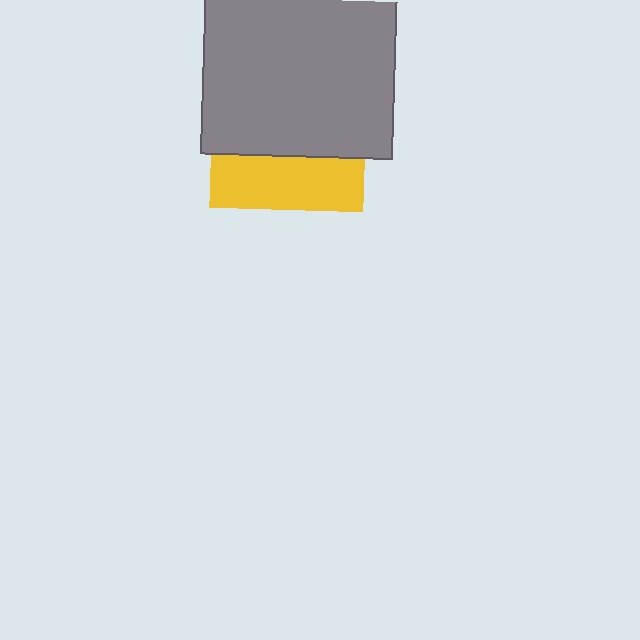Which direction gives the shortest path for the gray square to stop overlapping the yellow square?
Moving up gives the shortest separation.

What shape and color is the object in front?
The object in front is a gray square.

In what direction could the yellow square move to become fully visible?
The yellow square could move down. That would shift it out from behind the gray square entirely.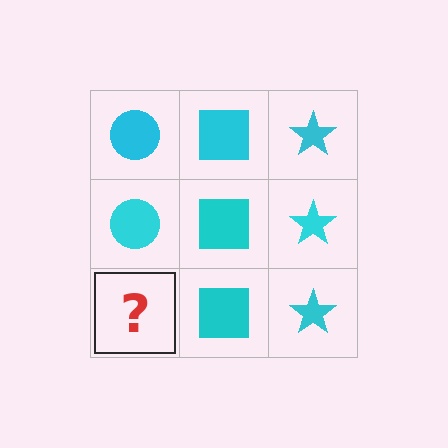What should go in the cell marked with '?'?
The missing cell should contain a cyan circle.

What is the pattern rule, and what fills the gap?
The rule is that each column has a consistent shape. The gap should be filled with a cyan circle.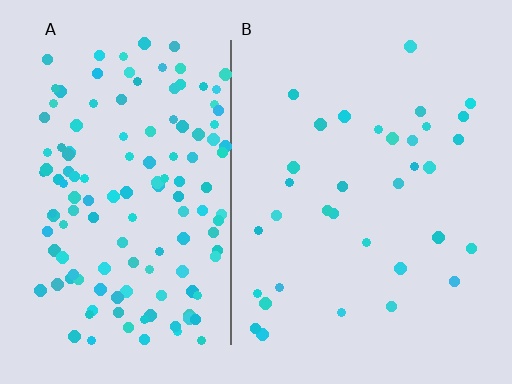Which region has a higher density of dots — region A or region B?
A (the left).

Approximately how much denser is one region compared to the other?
Approximately 4.0× — region A over region B.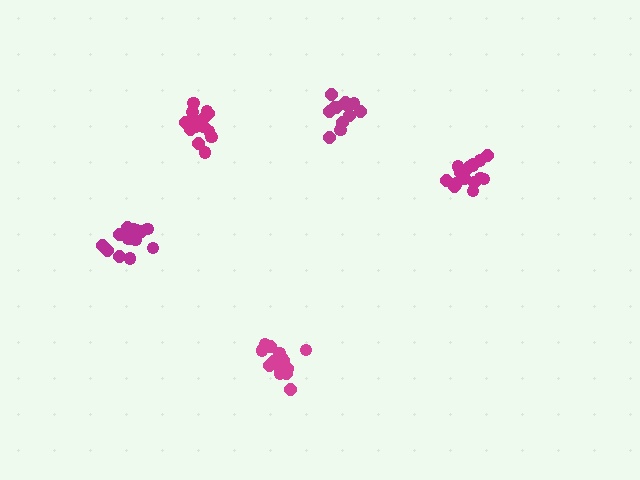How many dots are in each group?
Group 1: 15 dots, Group 2: 12 dots, Group 3: 14 dots, Group 4: 15 dots, Group 5: 17 dots (73 total).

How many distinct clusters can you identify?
There are 5 distinct clusters.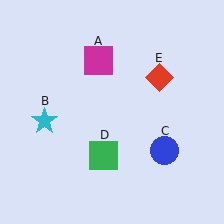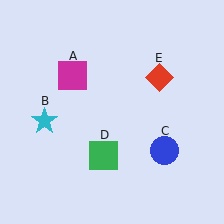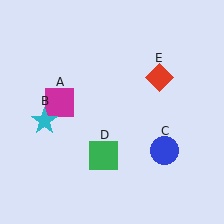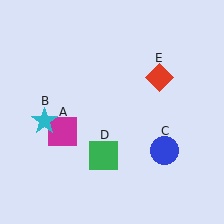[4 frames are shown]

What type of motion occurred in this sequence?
The magenta square (object A) rotated counterclockwise around the center of the scene.